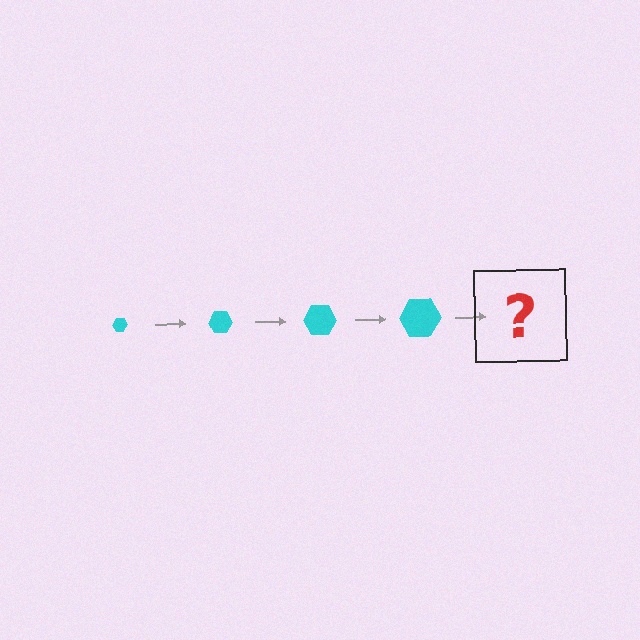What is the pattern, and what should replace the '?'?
The pattern is that the hexagon gets progressively larger each step. The '?' should be a cyan hexagon, larger than the previous one.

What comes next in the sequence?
The next element should be a cyan hexagon, larger than the previous one.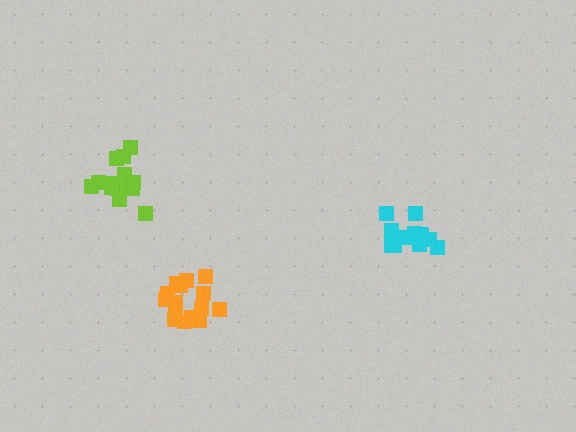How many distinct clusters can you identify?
There are 3 distinct clusters.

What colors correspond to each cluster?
The clusters are colored: cyan, orange, lime.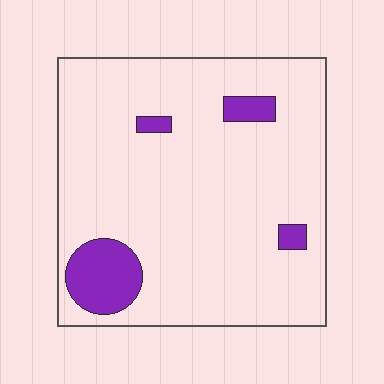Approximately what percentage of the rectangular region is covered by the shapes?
Approximately 10%.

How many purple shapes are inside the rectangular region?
4.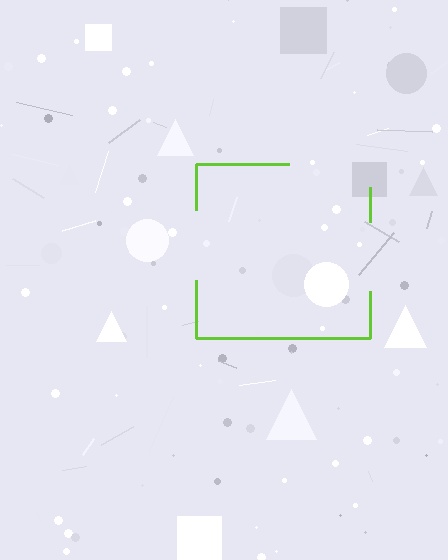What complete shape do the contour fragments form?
The contour fragments form a square.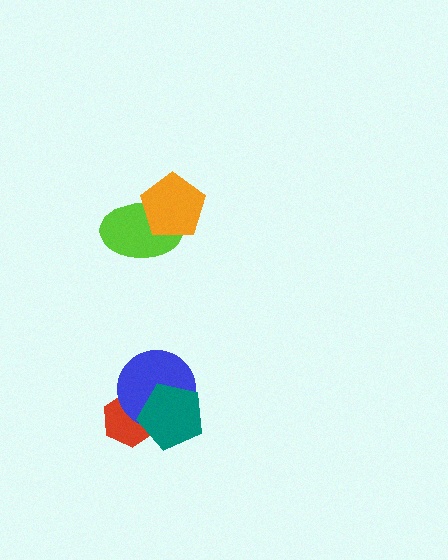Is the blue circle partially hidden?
Yes, it is partially covered by another shape.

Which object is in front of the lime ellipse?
The orange pentagon is in front of the lime ellipse.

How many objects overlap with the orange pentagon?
1 object overlaps with the orange pentagon.